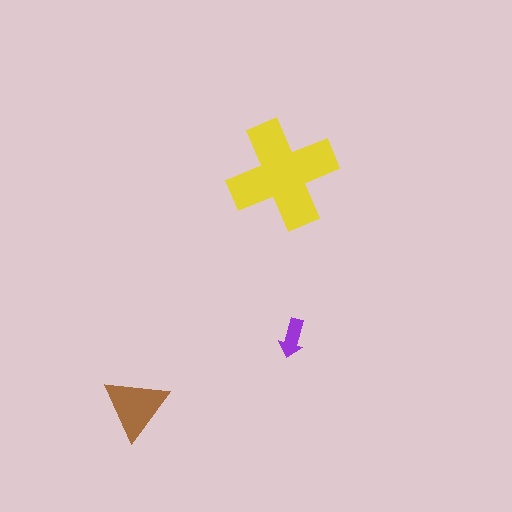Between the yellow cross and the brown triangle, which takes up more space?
The yellow cross.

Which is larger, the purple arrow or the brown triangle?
The brown triangle.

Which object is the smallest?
The purple arrow.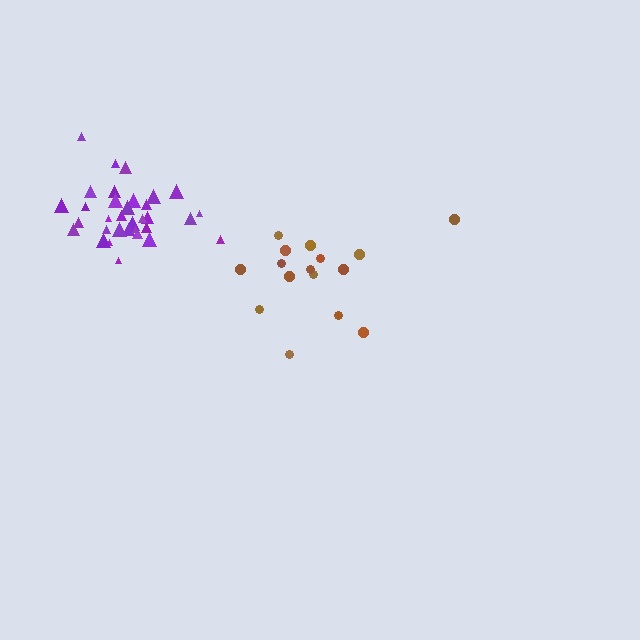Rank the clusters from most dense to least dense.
purple, brown.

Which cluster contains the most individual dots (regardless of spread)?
Purple (33).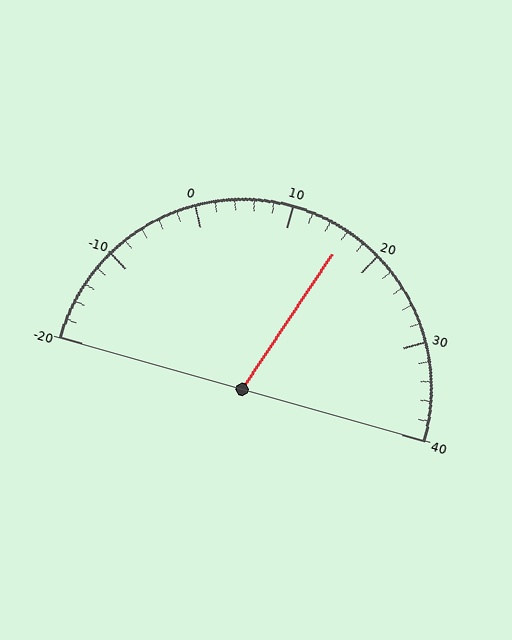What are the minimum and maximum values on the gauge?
The gauge ranges from -20 to 40.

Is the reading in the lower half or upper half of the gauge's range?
The reading is in the upper half of the range (-20 to 40).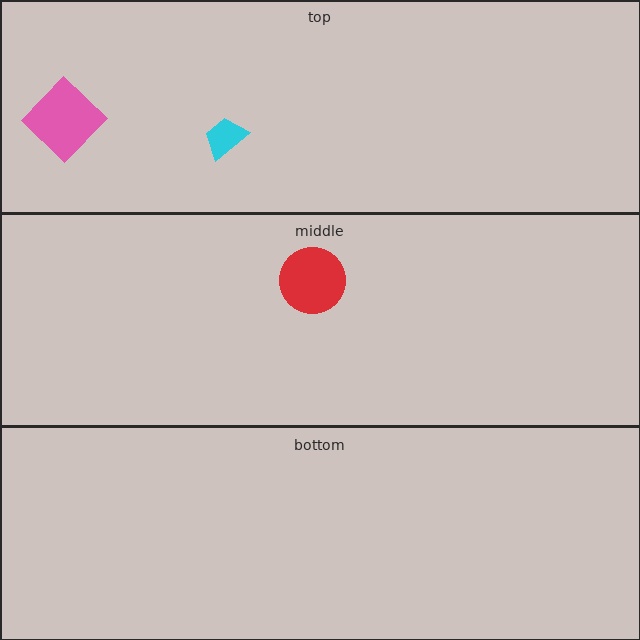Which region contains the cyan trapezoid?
The top region.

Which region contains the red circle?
The middle region.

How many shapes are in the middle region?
1.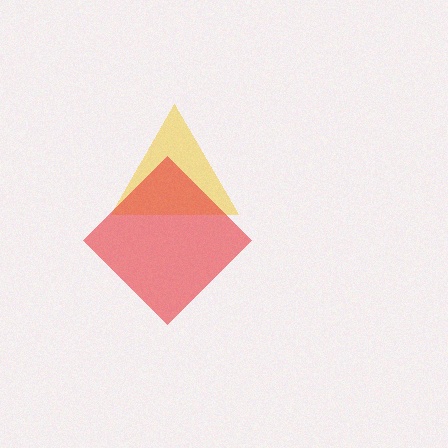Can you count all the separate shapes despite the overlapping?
Yes, there are 2 separate shapes.